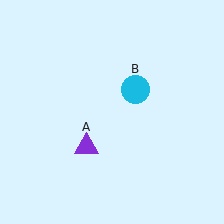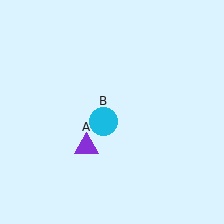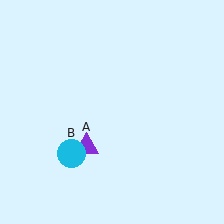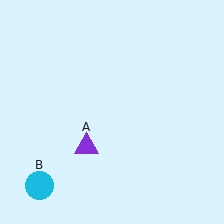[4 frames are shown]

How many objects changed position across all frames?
1 object changed position: cyan circle (object B).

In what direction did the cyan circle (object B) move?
The cyan circle (object B) moved down and to the left.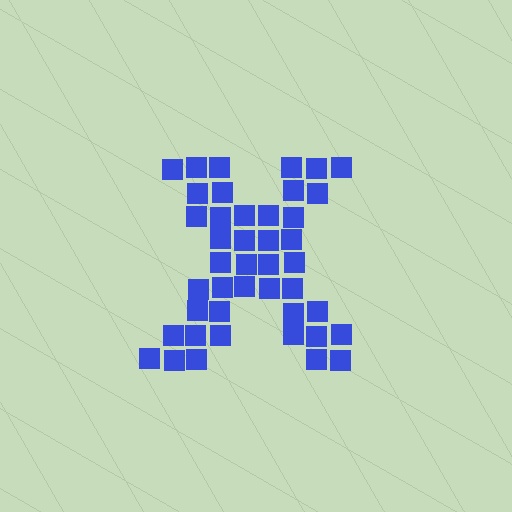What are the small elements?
The small elements are squares.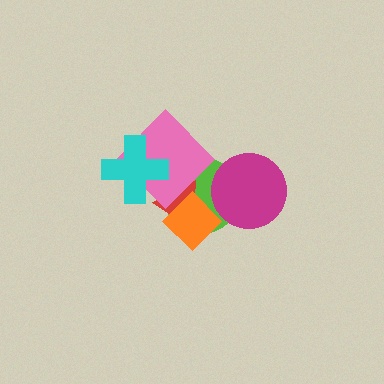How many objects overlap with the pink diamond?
4 objects overlap with the pink diamond.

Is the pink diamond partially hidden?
Yes, it is partially covered by another shape.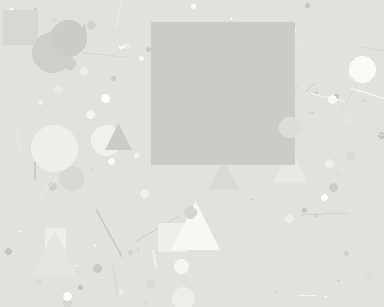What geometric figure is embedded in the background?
A square is embedded in the background.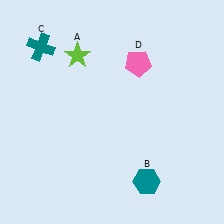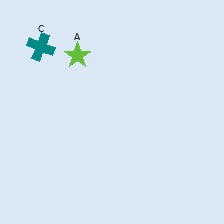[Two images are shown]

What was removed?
The pink pentagon (D), the teal hexagon (B) were removed in Image 2.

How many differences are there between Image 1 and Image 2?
There are 2 differences between the two images.